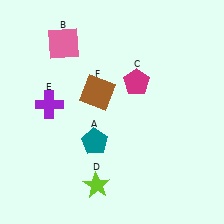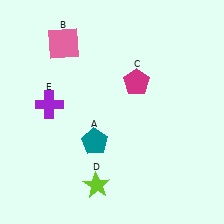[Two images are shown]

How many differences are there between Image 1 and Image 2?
There is 1 difference between the two images.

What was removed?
The brown square (F) was removed in Image 2.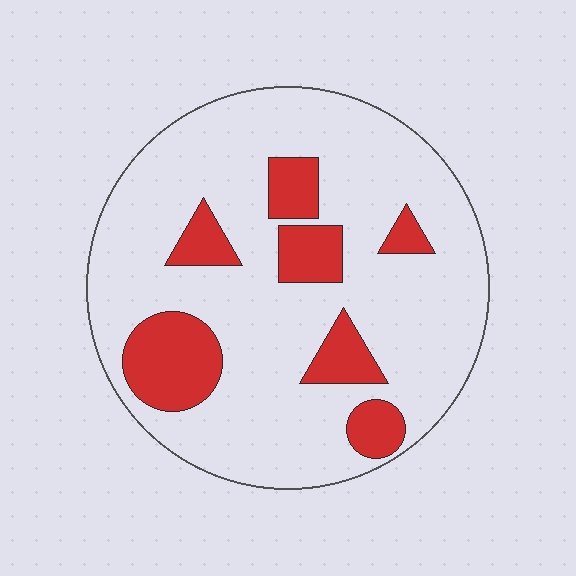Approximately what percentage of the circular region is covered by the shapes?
Approximately 20%.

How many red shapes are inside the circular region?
7.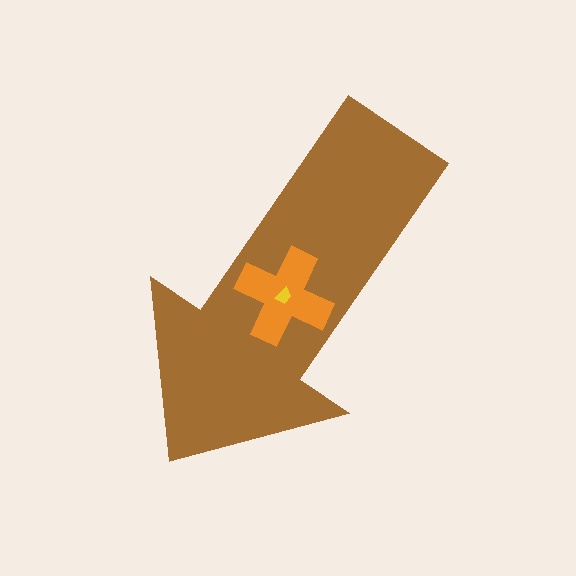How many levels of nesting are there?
3.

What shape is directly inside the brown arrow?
The orange cross.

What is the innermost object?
The yellow trapezoid.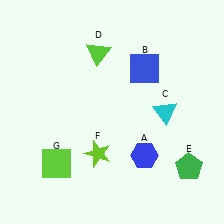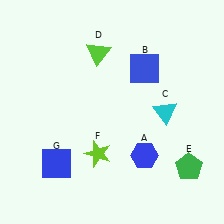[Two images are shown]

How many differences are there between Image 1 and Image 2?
There is 1 difference between the two images.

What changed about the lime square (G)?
In Image 1, G is lime. In Image 2, it changed to blue.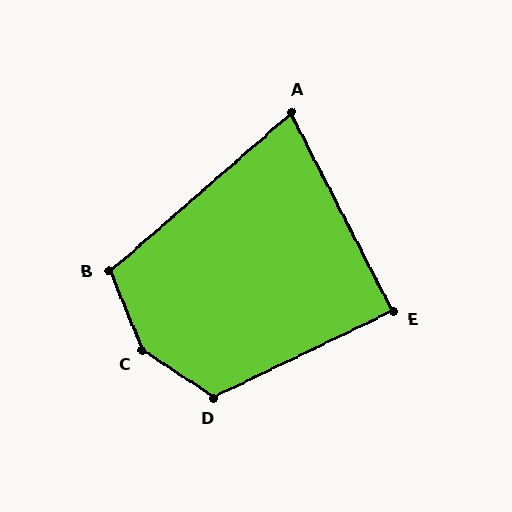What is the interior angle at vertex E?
Approximately 89 degrees (approximately right).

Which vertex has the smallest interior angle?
A, at approximately 76 degrees.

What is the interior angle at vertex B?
Approximately 108 degrees (obtuse).